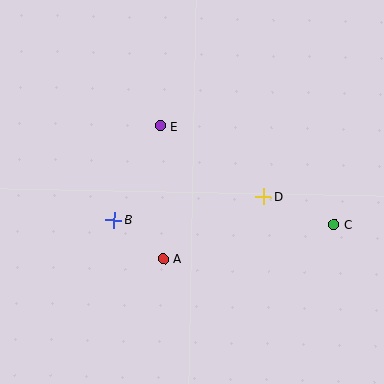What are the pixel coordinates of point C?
Point C is at (334, 224).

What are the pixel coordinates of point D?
Point D is at (264, 196).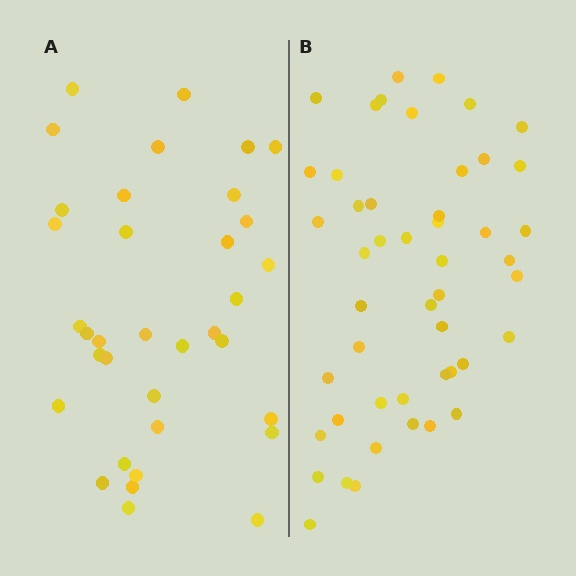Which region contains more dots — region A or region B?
Region B (the right region) has more dots.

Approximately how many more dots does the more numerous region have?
Region B has approximately 15 more dots than region A.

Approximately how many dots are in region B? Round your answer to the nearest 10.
About 50 dots. (The exact count is 48, which rounds to 50.)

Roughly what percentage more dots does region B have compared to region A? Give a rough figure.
About 35% more.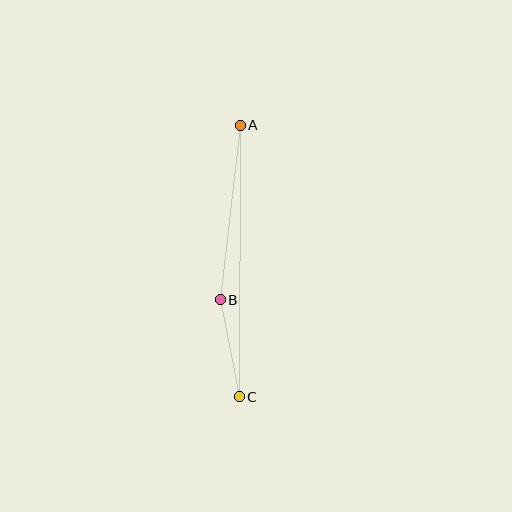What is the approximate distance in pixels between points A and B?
The distance between A and B is approximately 176 pixels.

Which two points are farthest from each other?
Points A and C are farthest from each other.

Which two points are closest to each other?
Points B and C are closest to each other.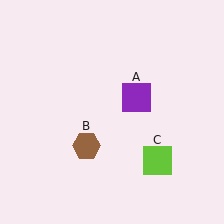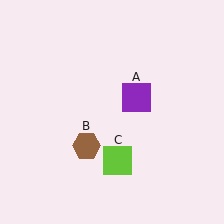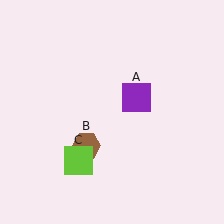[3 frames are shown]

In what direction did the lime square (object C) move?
The lime square (object C) moved left.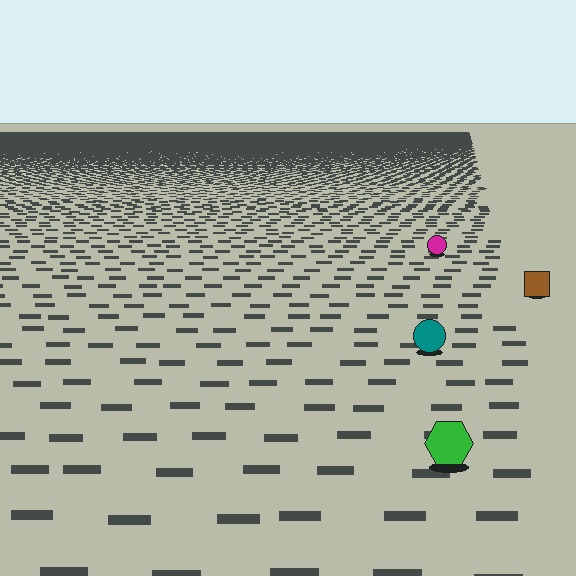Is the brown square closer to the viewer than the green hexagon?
No. The green hexagon is closer — you can tell from the texture gradient: the ground texture is coarser near it.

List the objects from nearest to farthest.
From nearest to farthest: the green hexagon, the teal circle, the brown square, the magenta circle.